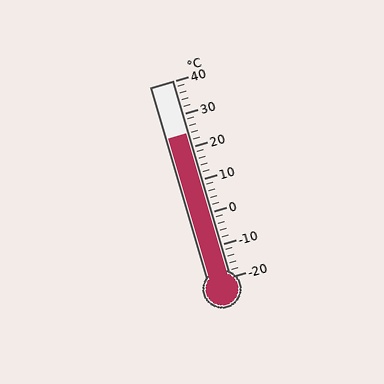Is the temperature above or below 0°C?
The temperature is above 0°C.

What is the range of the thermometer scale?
The thermometer scale ranges from -20°C to 40°C.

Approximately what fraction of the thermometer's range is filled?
The thermometer is filled to approximately 75% of its range.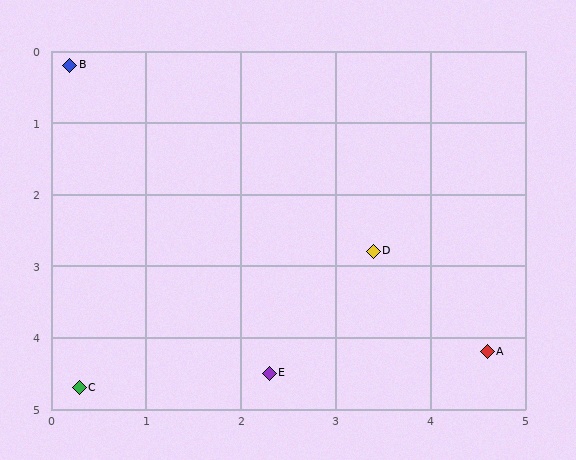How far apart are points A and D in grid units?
Points A and D are about 1.8 grid units apart.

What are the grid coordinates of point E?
Point E is at approximately (2.3, 4.5).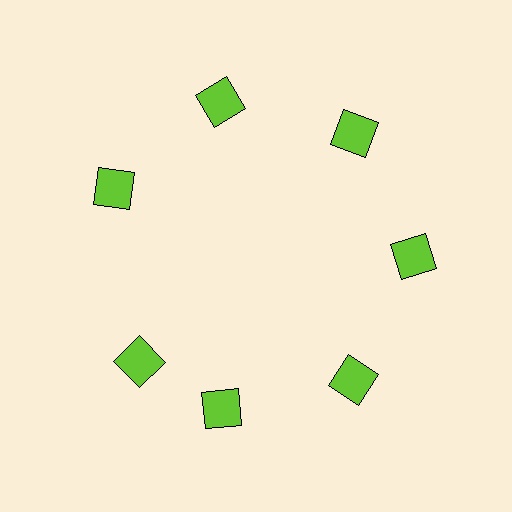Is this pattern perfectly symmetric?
No. The 7 lime squares are arranged in a ring, but one element near the 8 o'clock position is rotated out of alignment along the ring, breaking the 7-fold rotational symmetry.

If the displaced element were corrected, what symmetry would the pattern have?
It would have 7-fold rotational symmetry — the pattern would map onto itself every 51 degrees.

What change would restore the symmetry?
The symmetry would be restored by rotating it back into even spacing with its neighbors so that all 7 squares sit at equal angles and equal distance from the center.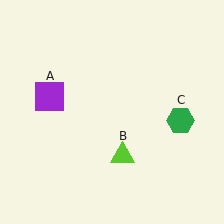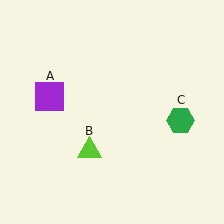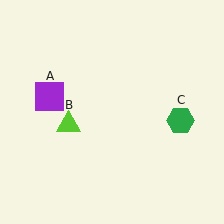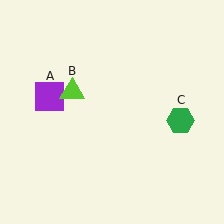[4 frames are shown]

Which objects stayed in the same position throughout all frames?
Purple square (object A) and green hexagon (object C) remained stationary.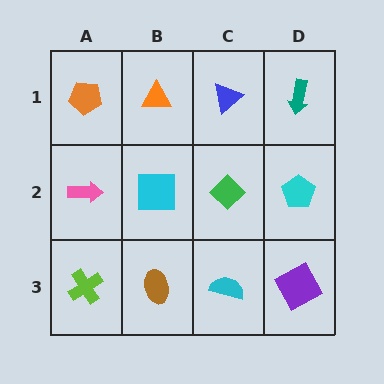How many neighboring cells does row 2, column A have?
3.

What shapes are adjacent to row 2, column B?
An orange triangle (row 1, column B), a brown ellipse (row 3, column B), a pink arrow (row 2, column A), a green diamond (row 2, column C).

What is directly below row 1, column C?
A green diamond.